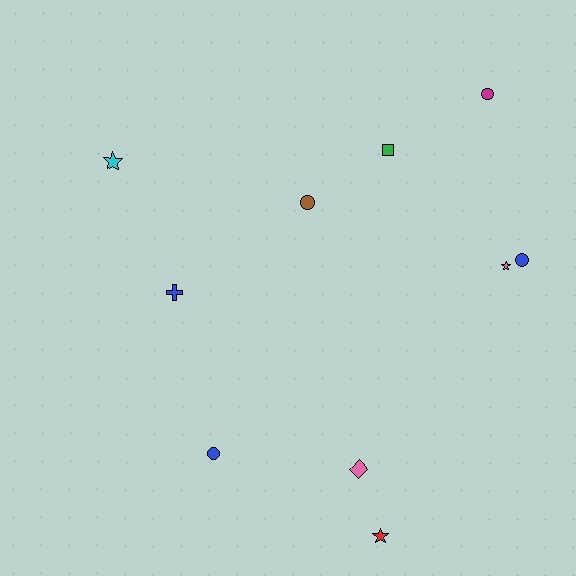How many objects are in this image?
There are 10 objects.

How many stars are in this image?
There are 3 stars.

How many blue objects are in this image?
There are 3 blue objects.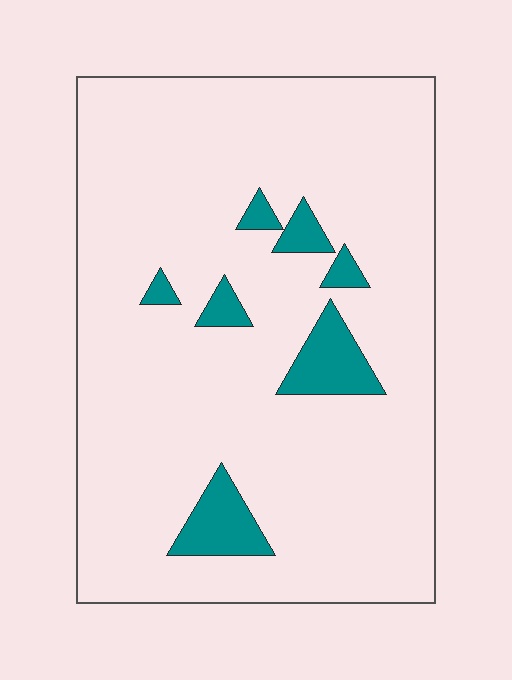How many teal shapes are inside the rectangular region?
7.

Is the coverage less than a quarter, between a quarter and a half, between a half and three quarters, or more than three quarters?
Less than a quarter.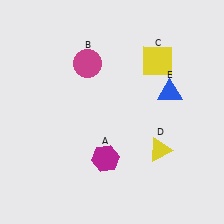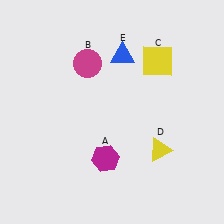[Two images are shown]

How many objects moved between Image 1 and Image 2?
1 object moved between the two images.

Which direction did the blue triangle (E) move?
The blue triangle (E) moved left.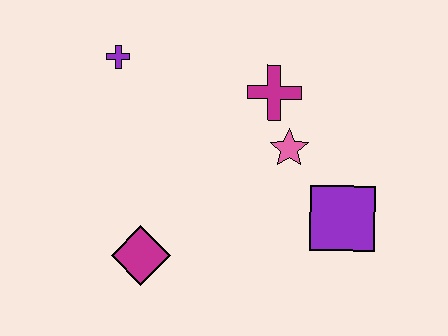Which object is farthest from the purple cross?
The purple square is farthest from the purple cross.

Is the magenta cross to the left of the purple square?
Yes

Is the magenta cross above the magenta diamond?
Yes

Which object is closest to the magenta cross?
The pink star is closest to the magenta cross.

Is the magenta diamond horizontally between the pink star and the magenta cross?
No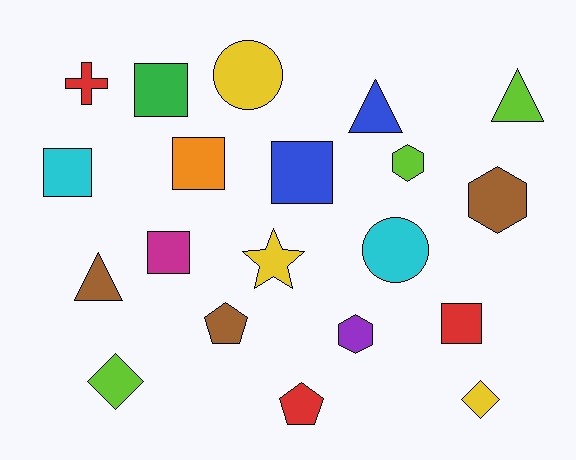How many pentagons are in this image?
There are 2 pentagons.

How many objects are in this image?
There are 20 objects.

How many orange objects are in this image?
There is 1 orange object.